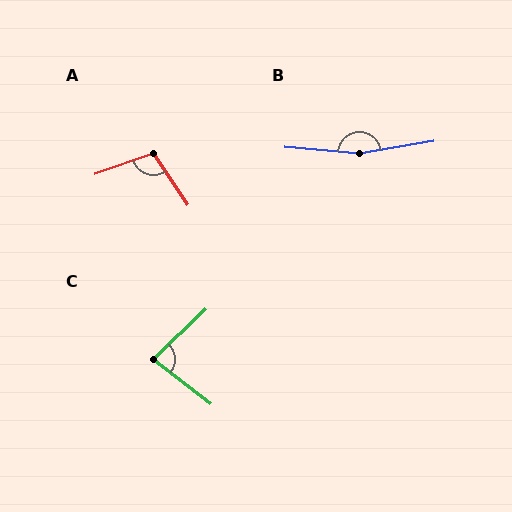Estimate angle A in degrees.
Approximately 104 degrees.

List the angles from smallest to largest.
C (81°), A (104°), B (165°).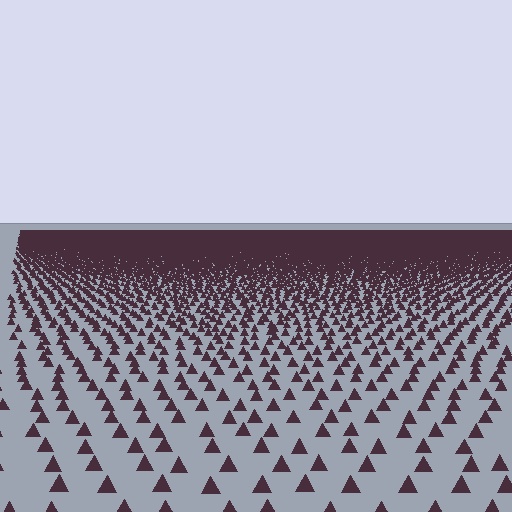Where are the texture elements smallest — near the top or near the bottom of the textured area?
Near the top.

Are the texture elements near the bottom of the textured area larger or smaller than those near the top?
Larger. Near the bottom, elements are closer to the viewer and appear at a bigger on-screen size.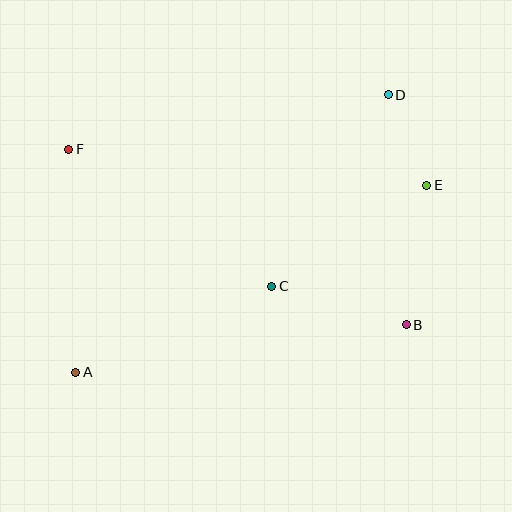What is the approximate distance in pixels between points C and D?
The distance between C and D is approximately 224 pixels.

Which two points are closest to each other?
Points D and E are closest to each other.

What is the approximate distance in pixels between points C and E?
The distance between C and E is approximately 185 pixels.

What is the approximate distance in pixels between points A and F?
The distance between A and F is approximately 223 pixels.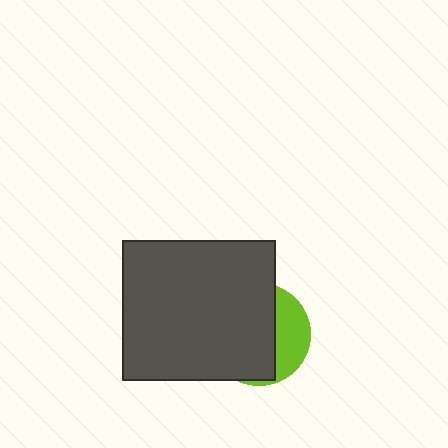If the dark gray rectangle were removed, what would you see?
You would see the complete lime circle.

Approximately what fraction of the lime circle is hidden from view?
Roughly 69% of the lime circle is hidden behind the dark gray rectangle.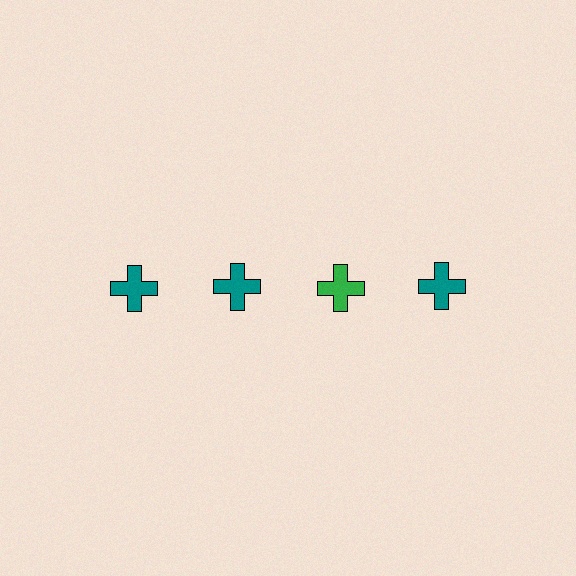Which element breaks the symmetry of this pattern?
The green cross in the top row, center column breaks the symmetry. All other shapes are teal crosses.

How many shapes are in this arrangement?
There are 4 shapes arranged in a grid pattern.